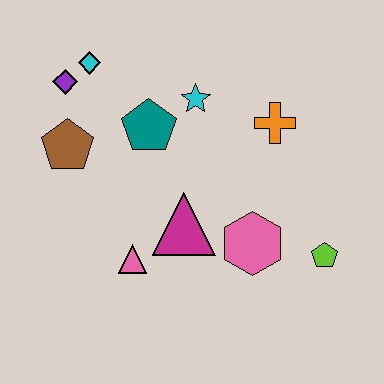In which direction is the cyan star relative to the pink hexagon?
The cyan star is above the pink hexagon.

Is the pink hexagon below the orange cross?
Yes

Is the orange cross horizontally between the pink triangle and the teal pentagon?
No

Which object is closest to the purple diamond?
The cyan diamond is closest to the purple diamond.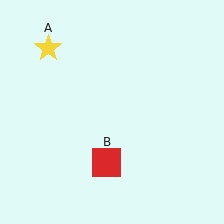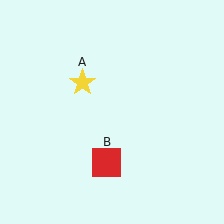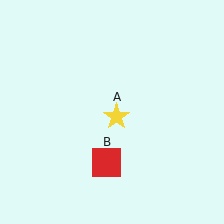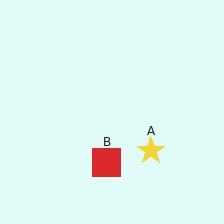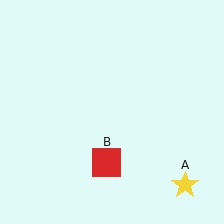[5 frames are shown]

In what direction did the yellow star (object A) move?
The yellow star (object A) moved down and to the right.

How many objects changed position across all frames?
1 object changed position: yellow star (object A).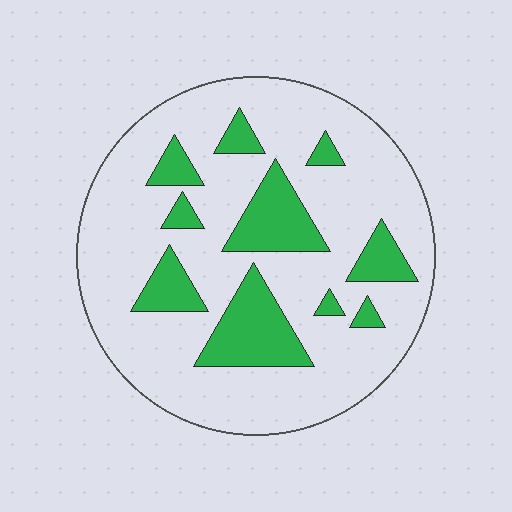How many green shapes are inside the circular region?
10.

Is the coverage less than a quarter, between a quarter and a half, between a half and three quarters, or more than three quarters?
Less than a quarter.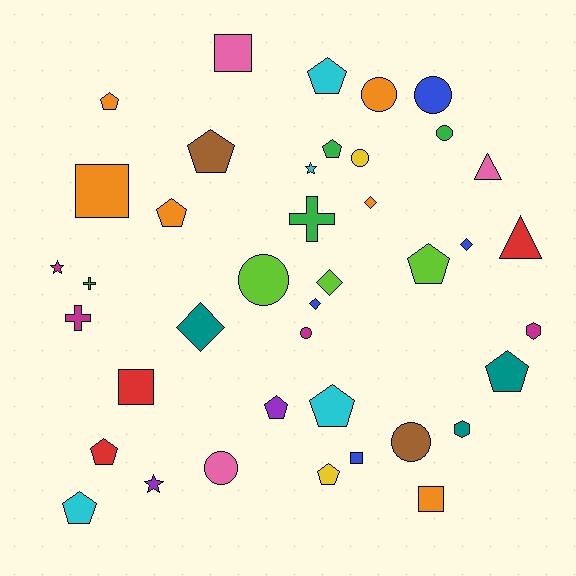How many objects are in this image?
There are 40 objects.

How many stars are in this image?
There are 3 stars.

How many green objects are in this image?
There are 4 green objects.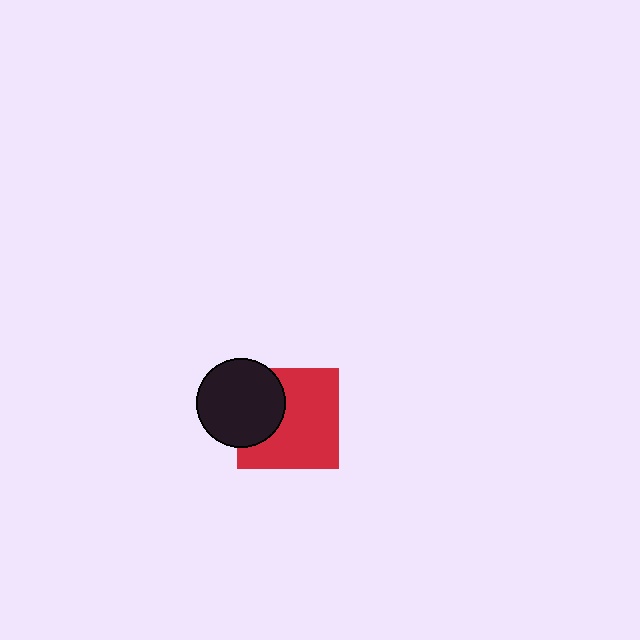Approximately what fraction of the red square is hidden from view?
Roughly 31% of the red square is hidden behind the black circle.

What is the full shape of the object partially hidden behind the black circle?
The partially hidden object is a red square.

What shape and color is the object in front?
The object in front is a black circle.